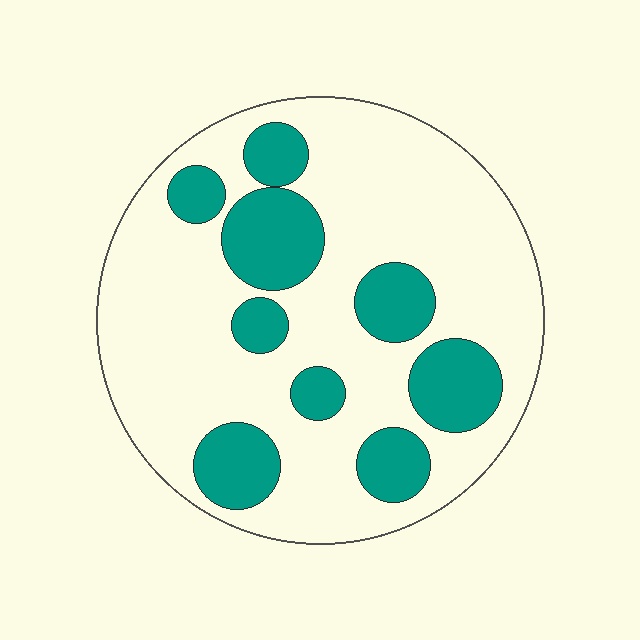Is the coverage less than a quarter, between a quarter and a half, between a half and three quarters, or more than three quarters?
Between a quarter and a half.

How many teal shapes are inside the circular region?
9.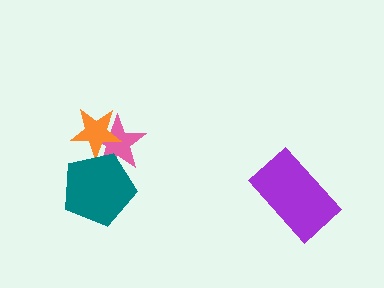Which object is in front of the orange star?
The teal pentagon is in front of the orange star.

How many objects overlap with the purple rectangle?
0 objects overlap with the purple rectangle.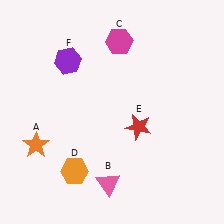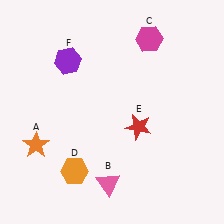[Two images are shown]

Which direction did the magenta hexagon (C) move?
The magenta hexagon (C) moved right.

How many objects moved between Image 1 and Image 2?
1 object moved between the two images.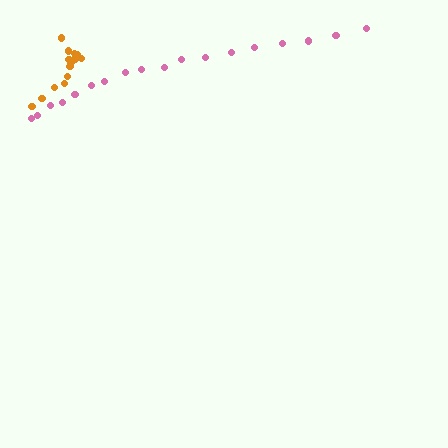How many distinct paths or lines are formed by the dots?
There are 2 distinct paths.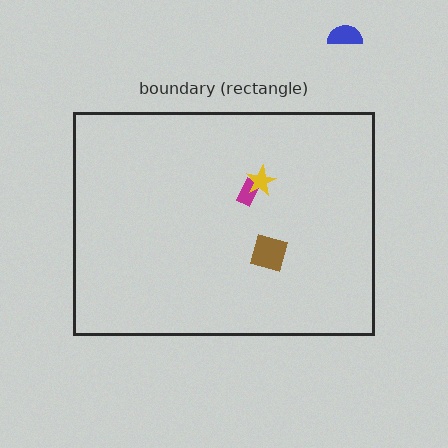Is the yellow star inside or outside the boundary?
Inside.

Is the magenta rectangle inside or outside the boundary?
Inside.